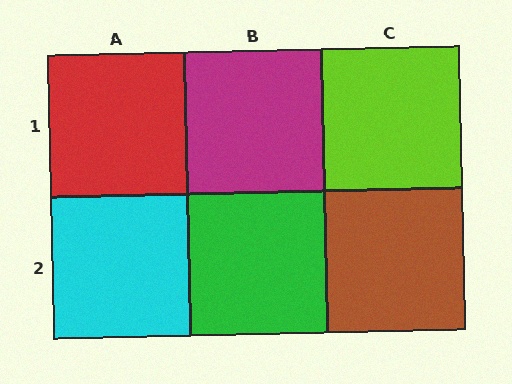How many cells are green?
1 cell is green.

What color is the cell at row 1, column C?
Lime.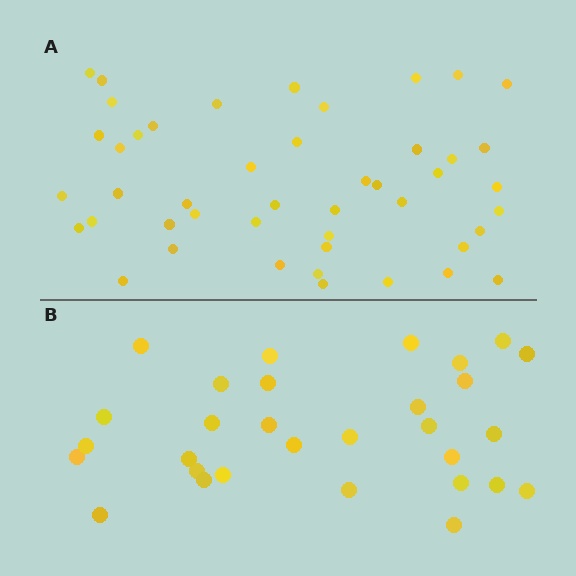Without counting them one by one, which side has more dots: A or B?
Region A (the top region) has more dots.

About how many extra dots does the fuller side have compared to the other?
Region A has approximately 15 more dots than region B.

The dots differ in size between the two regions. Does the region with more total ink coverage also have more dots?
No. Region B has more total ink coverage because its dots are larger, but region A actually contains more individual dots. Total area can be misleading — the number of items is what matters here.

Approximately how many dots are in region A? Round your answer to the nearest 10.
About 50 dots. (The exact count is 46, which rounds to 50.)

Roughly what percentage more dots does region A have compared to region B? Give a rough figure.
About 55% more.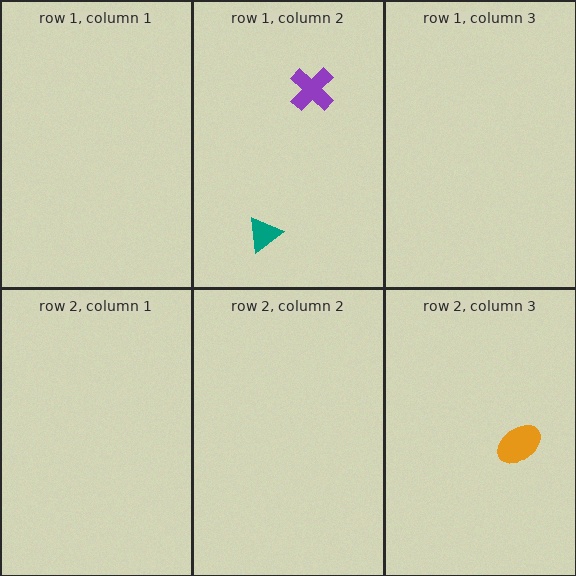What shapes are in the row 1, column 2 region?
The teal triangle, the purple cross.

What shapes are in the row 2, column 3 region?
The orange ellipse.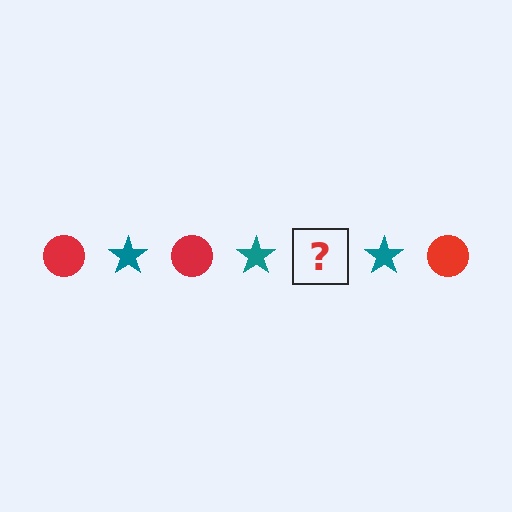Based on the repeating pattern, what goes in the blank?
The blank should be a red circle.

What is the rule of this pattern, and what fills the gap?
The rule is that the pattern alternates between red circle and teal star. The gap should be filled with a red circle.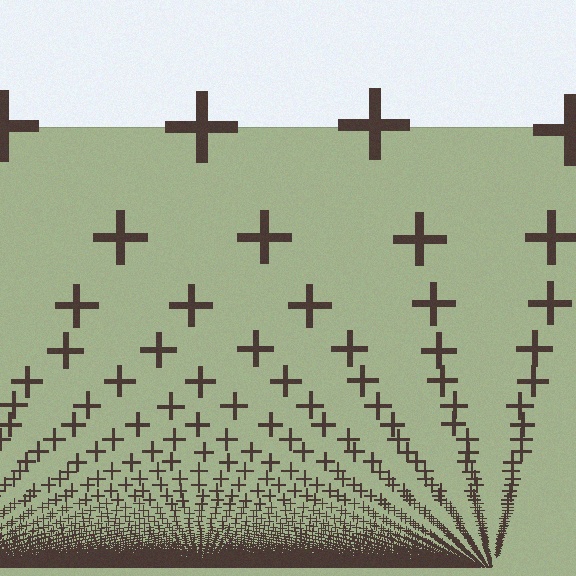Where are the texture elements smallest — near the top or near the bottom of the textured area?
Near the bottom.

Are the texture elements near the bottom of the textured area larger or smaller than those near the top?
Smaller. The gradient is inverted — elements near the bottom are smaller and denser.